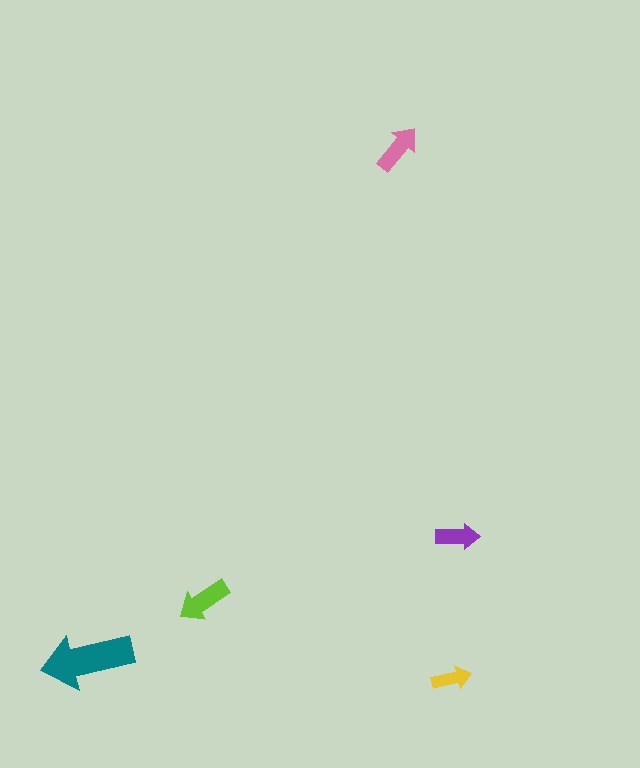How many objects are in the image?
There are 5 objects in the image.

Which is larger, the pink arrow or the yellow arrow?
The pink one.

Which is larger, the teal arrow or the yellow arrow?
The teal one.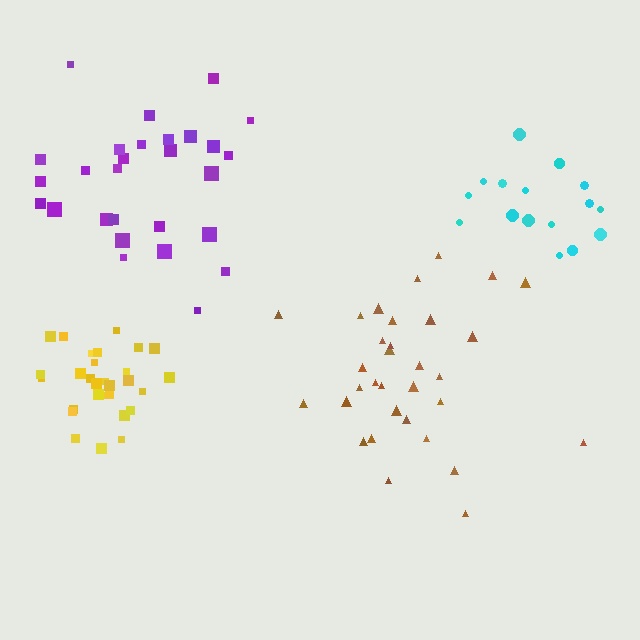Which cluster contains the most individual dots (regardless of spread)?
Brown (32).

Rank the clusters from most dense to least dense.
yellow, cyan, brown, purple.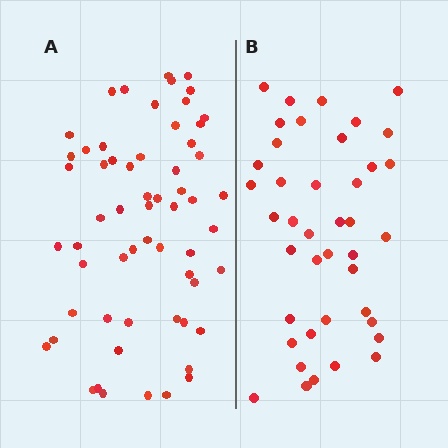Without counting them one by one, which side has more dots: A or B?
Region A (the left region) has more dots.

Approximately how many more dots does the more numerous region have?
Region A has approximately 20 more dots than region B.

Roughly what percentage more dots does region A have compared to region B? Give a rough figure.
About 45% more.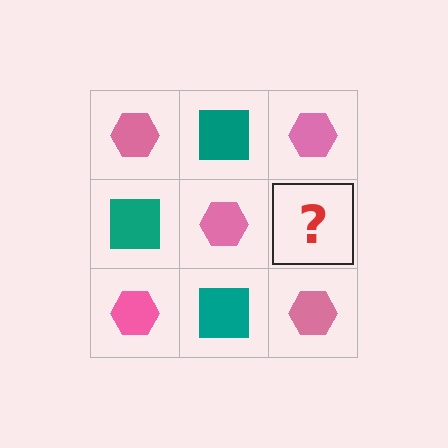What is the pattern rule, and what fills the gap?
The rule is that it alternates pink hexagon and teal square in a checkerboard pattern. The gap should be filled with a teal square.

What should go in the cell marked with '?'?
The missing cell should contain a teal square.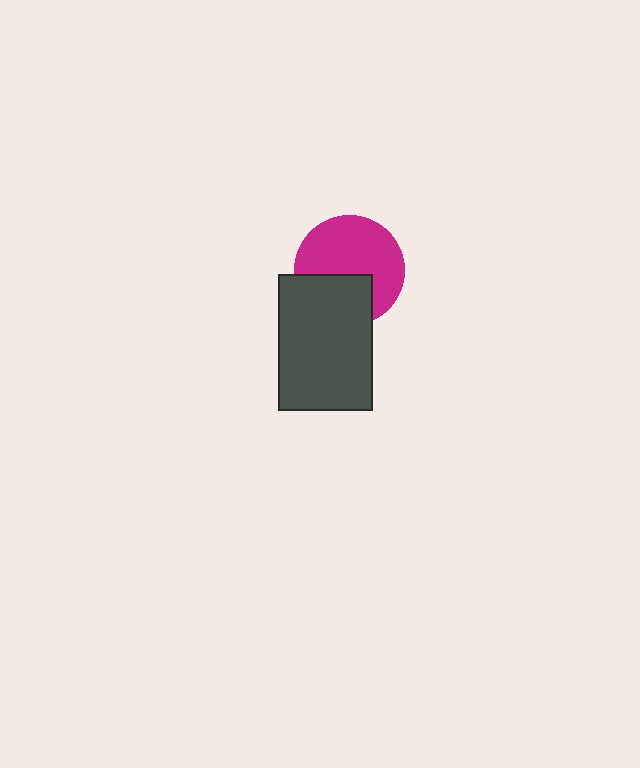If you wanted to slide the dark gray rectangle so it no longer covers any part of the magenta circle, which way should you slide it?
Slide it down — that is the most direct way to separate the two shapes.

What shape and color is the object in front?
The object in front is a dark gray rectangle.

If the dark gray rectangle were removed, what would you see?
You would see the complete magenta circle.